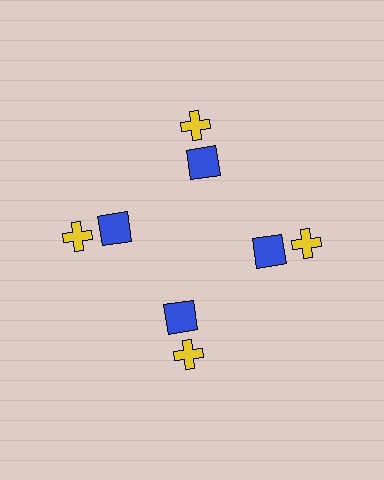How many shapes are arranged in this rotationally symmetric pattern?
There are 8 shapes, arranged in 4 groups of 2.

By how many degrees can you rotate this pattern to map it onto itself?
The pattern maps onto itself every 90 degrees of rotation.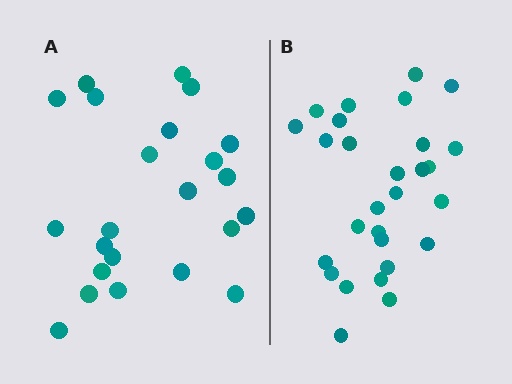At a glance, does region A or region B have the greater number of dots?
Region B (the right region) has more dots.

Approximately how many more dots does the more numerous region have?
Region B has about 5 more dots than region A.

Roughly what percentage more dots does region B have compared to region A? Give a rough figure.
About 20% more.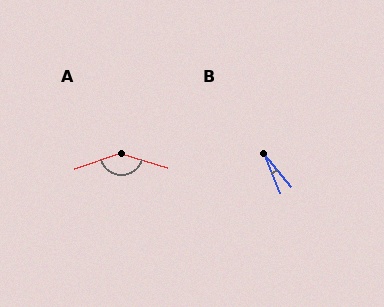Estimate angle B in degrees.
Approximately 17 degrees.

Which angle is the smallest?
B, at approximately 17 degrees.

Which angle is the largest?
A, at approximately 144 degrees.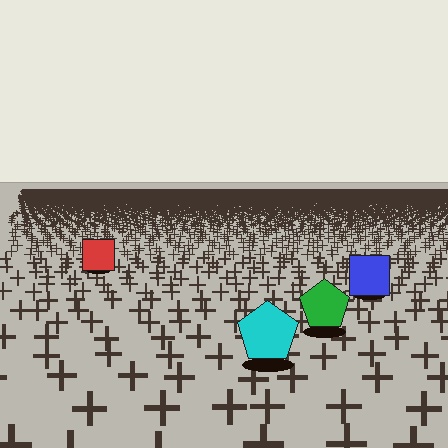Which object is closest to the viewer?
The cyan pentagon is closest. The texture marks near it are larger and more spread out.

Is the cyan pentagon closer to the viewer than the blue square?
Yes. The cyan pentagon is closer — you can tell from the texture gradient: the ground texture is coarser near it.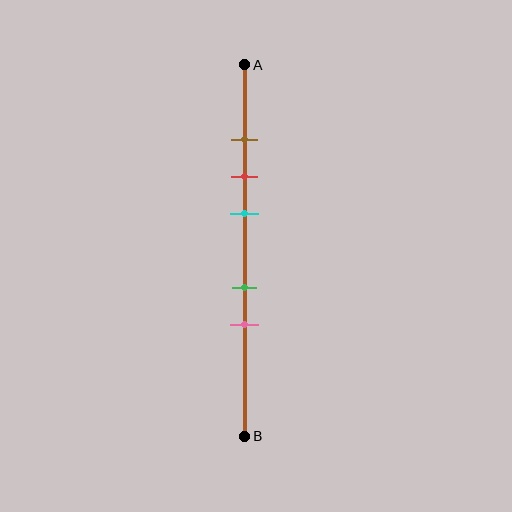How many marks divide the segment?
There are 5 marks dividing the segment.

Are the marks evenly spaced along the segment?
No, the marks are not evenly spaced.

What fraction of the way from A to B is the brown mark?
The brown mark is approximately 20% (0.2) of the way from A to B.